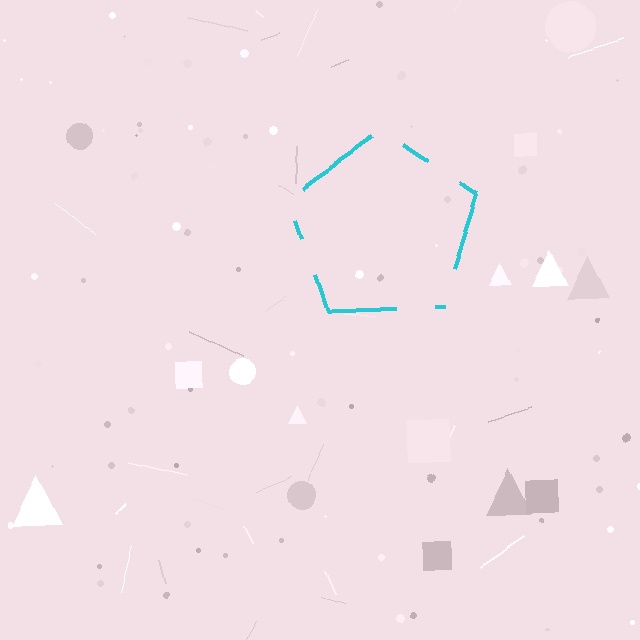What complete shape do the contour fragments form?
The contour fragments form a pentagon.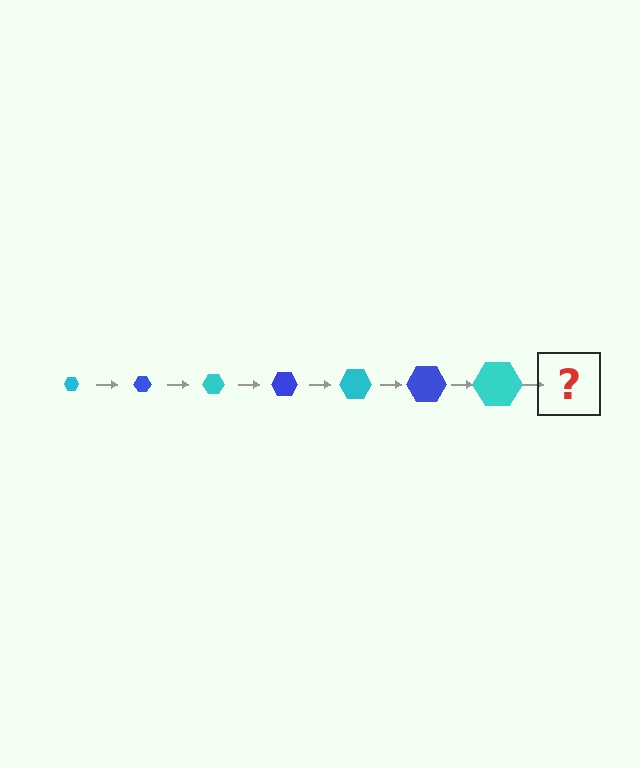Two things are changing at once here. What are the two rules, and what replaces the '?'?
The two rules are that the hexagon grows larger each step and the color cycles through cyan and blue. The '?' should be a blue hexagon, larger than the previous one.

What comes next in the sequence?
The next element should be a blue hexagon, larger than the previous one.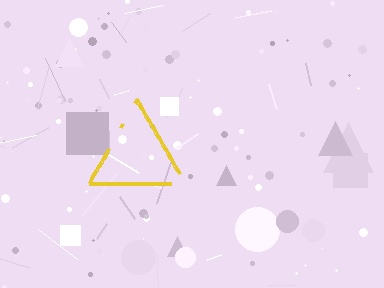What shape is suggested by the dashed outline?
The dashed outline suggests a triangle.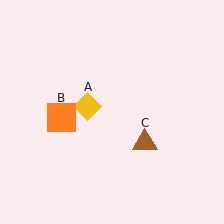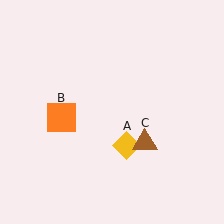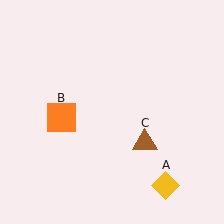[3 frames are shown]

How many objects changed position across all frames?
1 object changed position: yellow diamond (object A).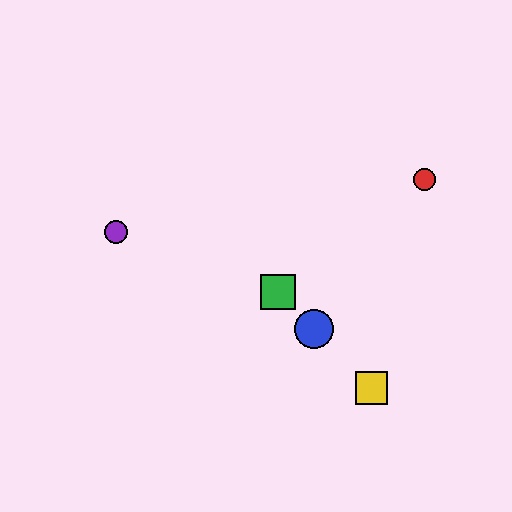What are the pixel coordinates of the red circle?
The red circle is at (425, 180).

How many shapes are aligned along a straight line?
3 shapes (the blue circle, the green square, the yellow square) are aligned along a straight line.